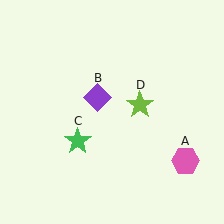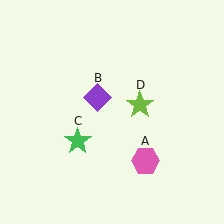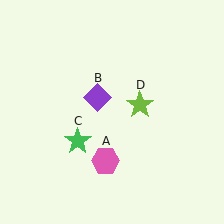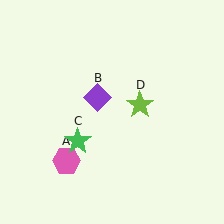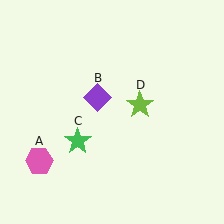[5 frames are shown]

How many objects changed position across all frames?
1 object changed position: pink hexagon (object A).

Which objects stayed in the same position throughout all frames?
Purple diamond (object B) and green star (object C) and lime star (object D) remained stationary.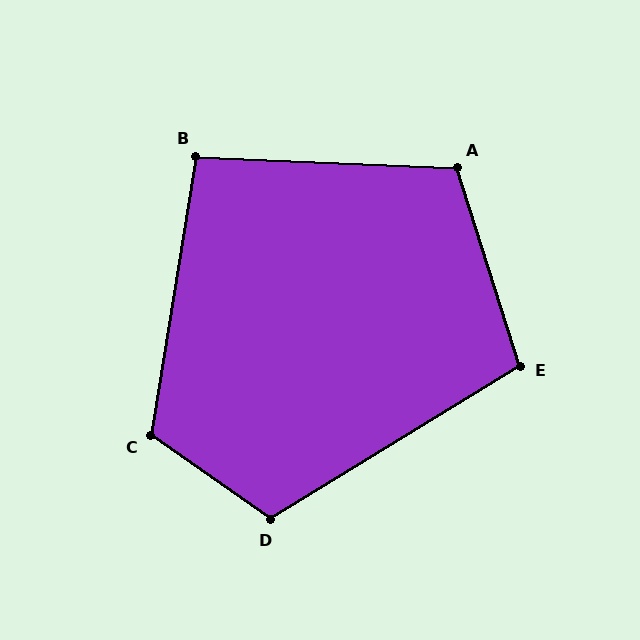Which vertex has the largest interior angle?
C, at approximately 116 degrees.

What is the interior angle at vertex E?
Approximately 104 degrees (obtuse).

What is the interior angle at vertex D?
Approximately 114 degrees (obtuse).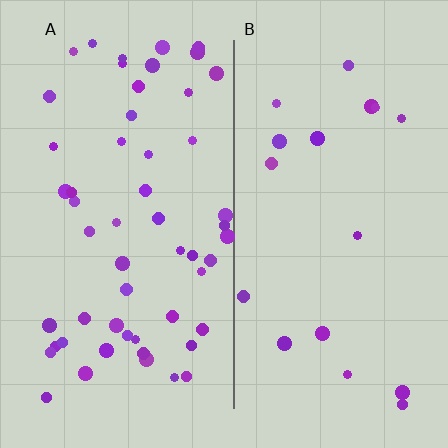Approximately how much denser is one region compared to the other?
Approximately 3.0× — region A over region B.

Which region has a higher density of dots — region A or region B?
A (the left).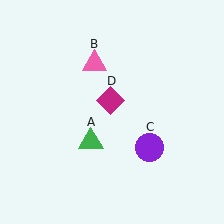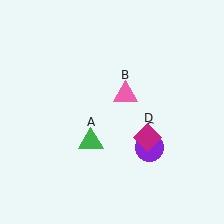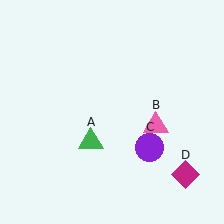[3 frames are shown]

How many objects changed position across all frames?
2 objects changed position: pink triangle (object B), magenta diamond (object D).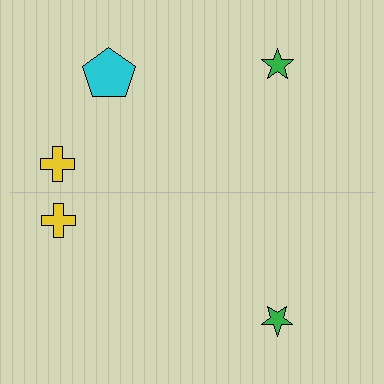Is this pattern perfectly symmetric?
No, the pattern is not perfectly symmetric. A cyan pentagon is missing from the bottom side.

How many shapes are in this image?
There are 5 shapes in this image.